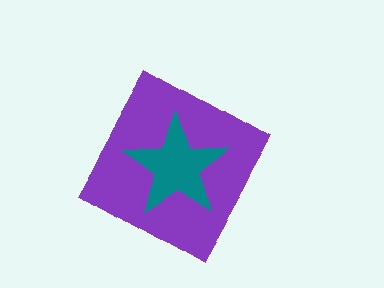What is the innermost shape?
The teal star.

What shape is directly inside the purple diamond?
The teal star.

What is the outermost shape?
The purple diamond.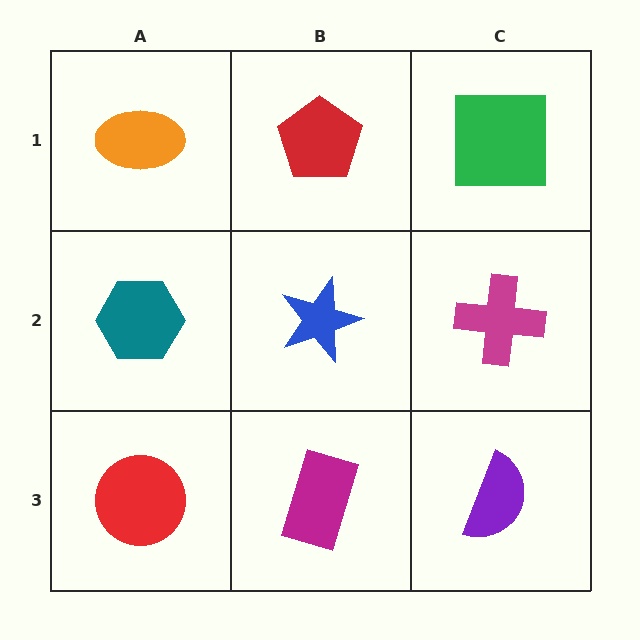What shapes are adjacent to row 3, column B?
A blue star (row 2, column B), a red circle (row 3, column A), a purple semicircle (row 3, column C).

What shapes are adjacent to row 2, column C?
A green square (row 1, column C), a purple semicircle (row 3, column C), a blue star (row 2, column B).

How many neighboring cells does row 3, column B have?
3.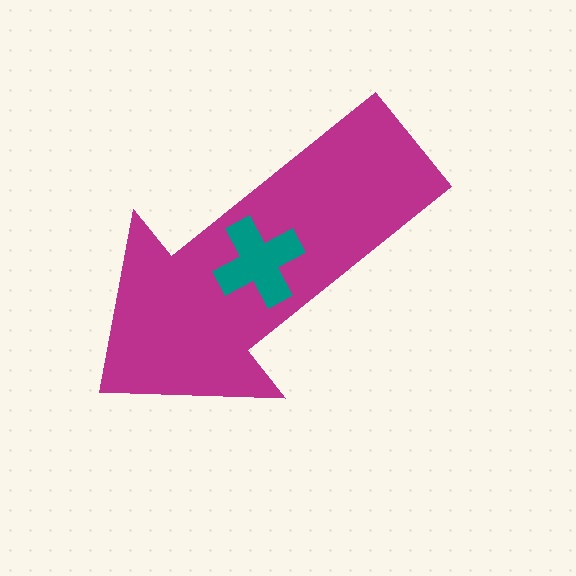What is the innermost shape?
The teal cross.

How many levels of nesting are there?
2.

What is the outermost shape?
The magenta arrow.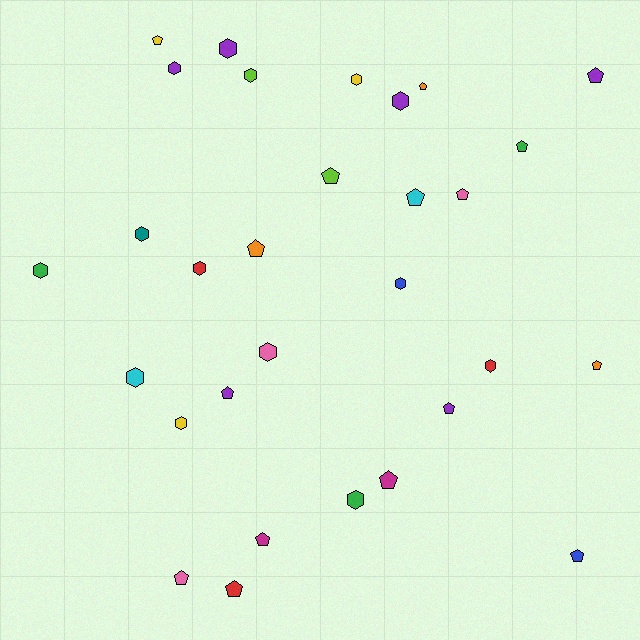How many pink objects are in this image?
There are 3 pink objects.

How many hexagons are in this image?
There are 14 hexagons.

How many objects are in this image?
There are 30 objects.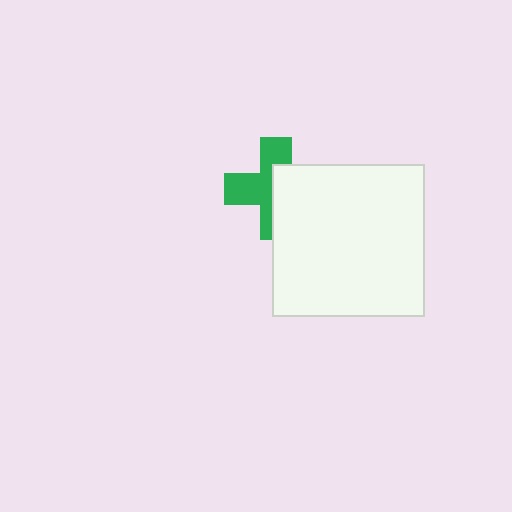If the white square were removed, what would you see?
You would see the complete green cross.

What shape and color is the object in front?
The object in front is a white square.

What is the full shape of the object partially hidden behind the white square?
The partially hidden object is a green cross.